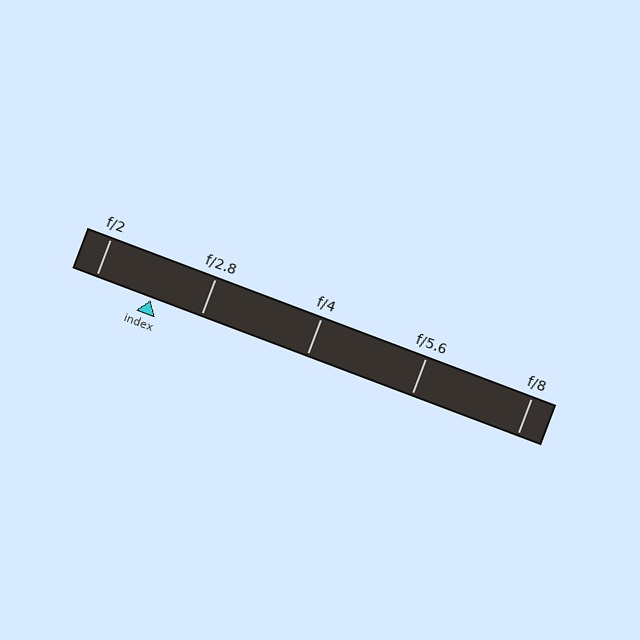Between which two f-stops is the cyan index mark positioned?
The index mark is between f/2 and f/2.8.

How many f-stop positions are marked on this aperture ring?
There are 5 f-stop positions marked.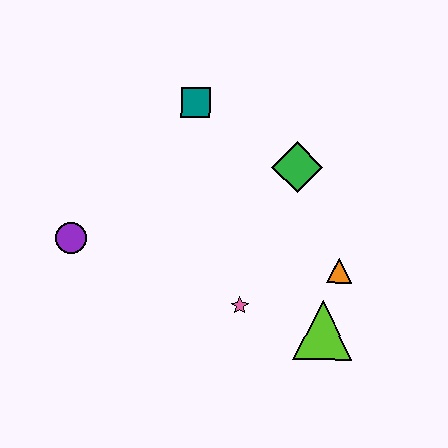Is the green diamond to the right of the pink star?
Yes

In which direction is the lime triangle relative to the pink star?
The lime triangle is to the right of the pink star.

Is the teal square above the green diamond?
Yes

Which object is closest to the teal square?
The green diamond is closest to the teal square.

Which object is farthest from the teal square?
The lime triangle is farthest from the teal square.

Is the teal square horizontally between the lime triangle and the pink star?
No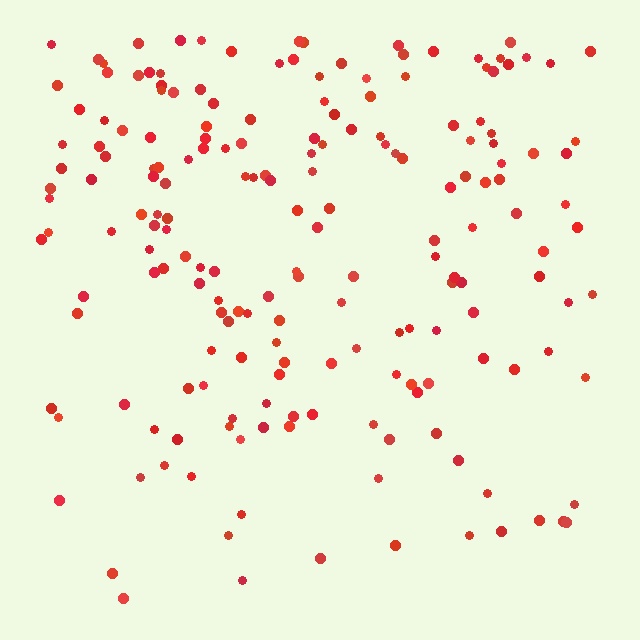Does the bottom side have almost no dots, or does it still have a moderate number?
Still a moderate number, just noticeably fewer than the top.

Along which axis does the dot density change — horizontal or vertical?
Vertical.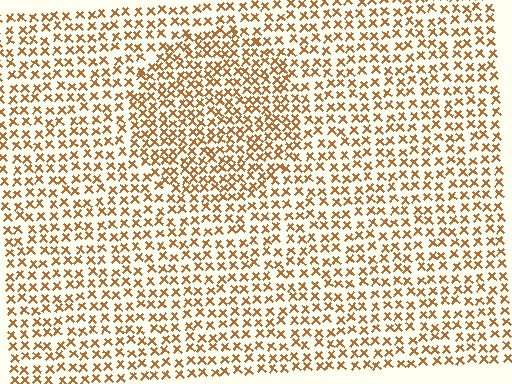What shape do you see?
I see a circle.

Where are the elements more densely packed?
The elements are more densely packed inside the circle boundary.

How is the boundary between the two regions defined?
The boundary is defined by a change in element density (approximately 1.5x ratio). All elements are the same color, size, and shape.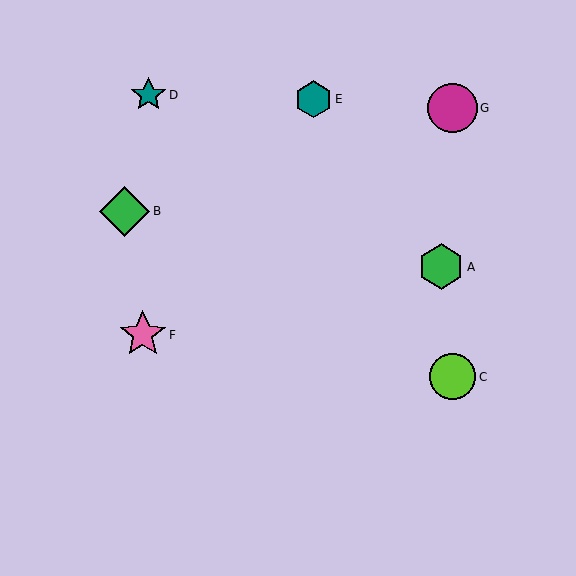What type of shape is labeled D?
Shape D is a teal star.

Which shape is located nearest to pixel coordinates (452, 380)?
The lime circle (labeled C) at (453, 377) is nearest to that location.